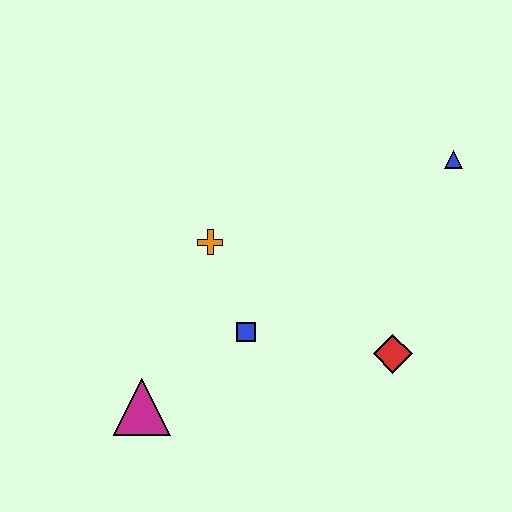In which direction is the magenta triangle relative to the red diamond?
The magenta triangle is to the left of the red diamond.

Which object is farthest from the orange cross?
The blue triangle is farthest from the orange cross.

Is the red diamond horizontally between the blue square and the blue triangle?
Yes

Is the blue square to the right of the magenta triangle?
Yes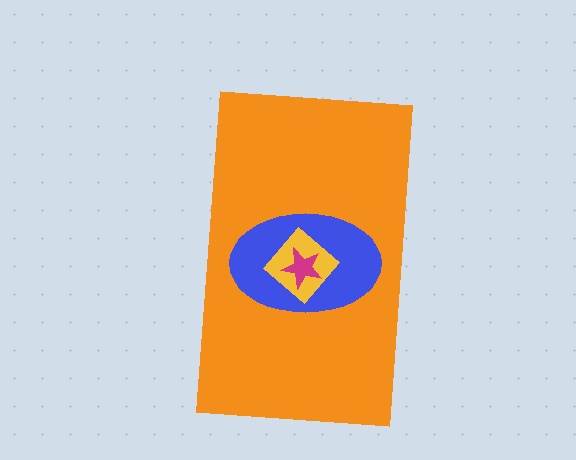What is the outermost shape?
The orange rectangle.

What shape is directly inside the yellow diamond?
The magenta star.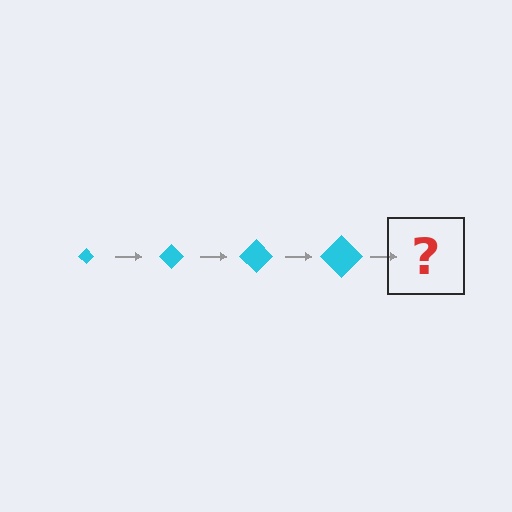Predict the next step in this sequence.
The next step is a cyan diamond, larger than the previous one.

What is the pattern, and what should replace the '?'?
The pattern is that the diamond gets progressively larger each step. The '?' should be a cyan diamond, larger than the previous one.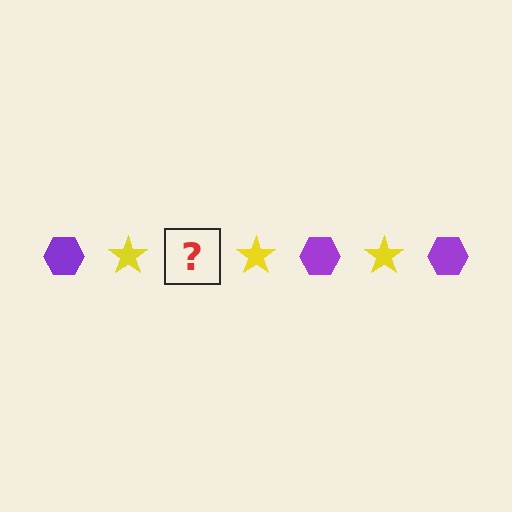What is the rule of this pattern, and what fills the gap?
The rule is that the pattern alternates between purple hexagon and yellow star. The gap should be filled with a purple hexagon.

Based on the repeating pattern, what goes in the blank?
The blank should be a purple hexagon.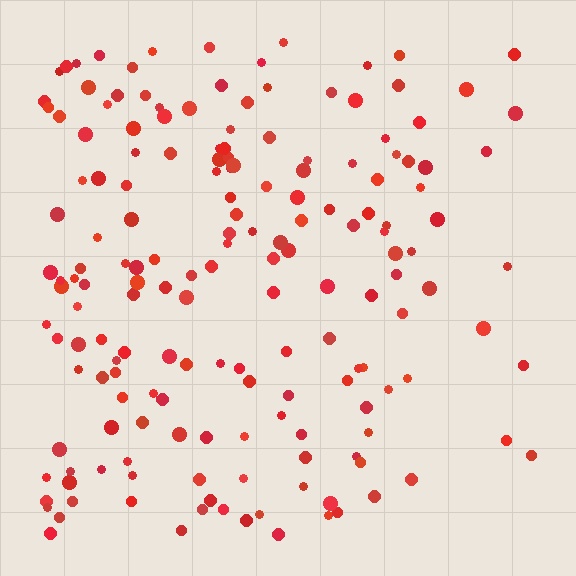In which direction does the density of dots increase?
From right to left, with the left side densest.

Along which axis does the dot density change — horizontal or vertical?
Horizontal.